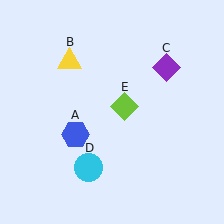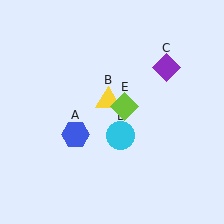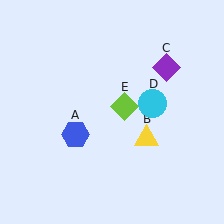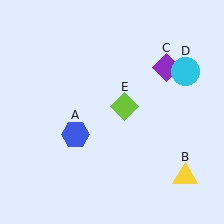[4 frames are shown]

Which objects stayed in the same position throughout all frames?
Blue hexagon (object A) and purple diamond (object C) and lime diamond (object E) remained stationary.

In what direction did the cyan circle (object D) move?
The cyan circle (object D) moved up and to the right.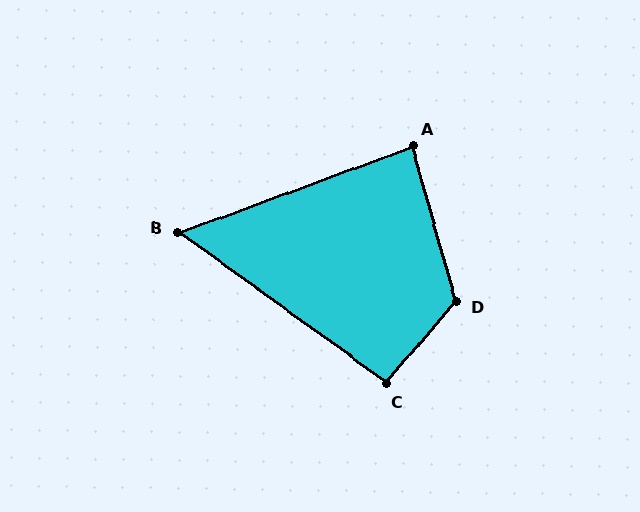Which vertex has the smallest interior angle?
B, at approximately 56 degrees.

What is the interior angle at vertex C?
Approximately 94 degrees (approximately right).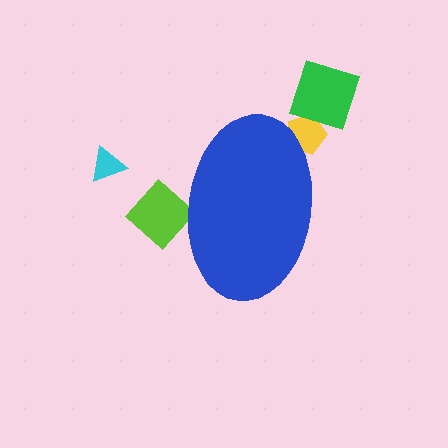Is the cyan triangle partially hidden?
No, the cyan triangle is fully visible.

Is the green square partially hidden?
No, the green square is fully visible.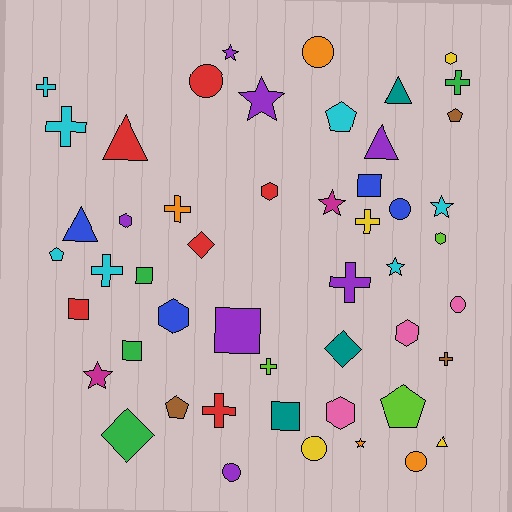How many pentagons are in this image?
There are 5 pentagons.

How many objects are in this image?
There are 50 objects.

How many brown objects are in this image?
There are 3 brown objects.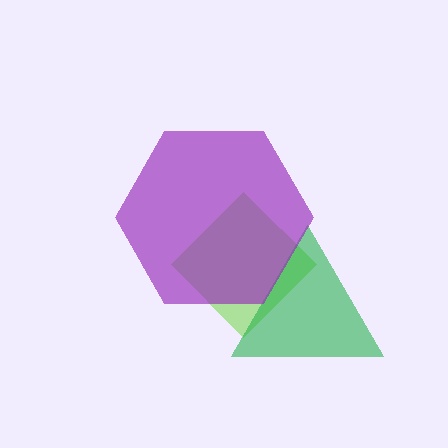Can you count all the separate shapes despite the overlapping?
Yes, there are 3 separate shapes.